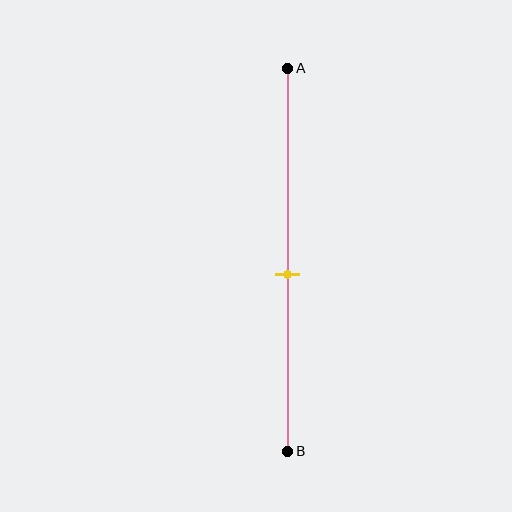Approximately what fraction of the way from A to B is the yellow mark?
The yellow mark is approximately 55% of the way from A to B.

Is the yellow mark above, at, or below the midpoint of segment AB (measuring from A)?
The yellow mark is below the midpoint of segment AB.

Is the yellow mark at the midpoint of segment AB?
No, the mark is at about 55% from A, not at the 50% midpoint.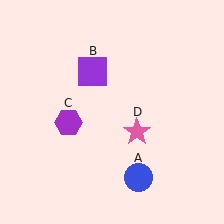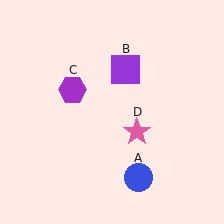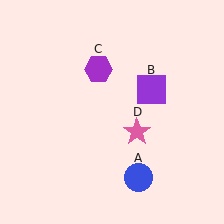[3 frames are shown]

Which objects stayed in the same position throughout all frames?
Blue circle (object A) and pink star (object D) remained stationary.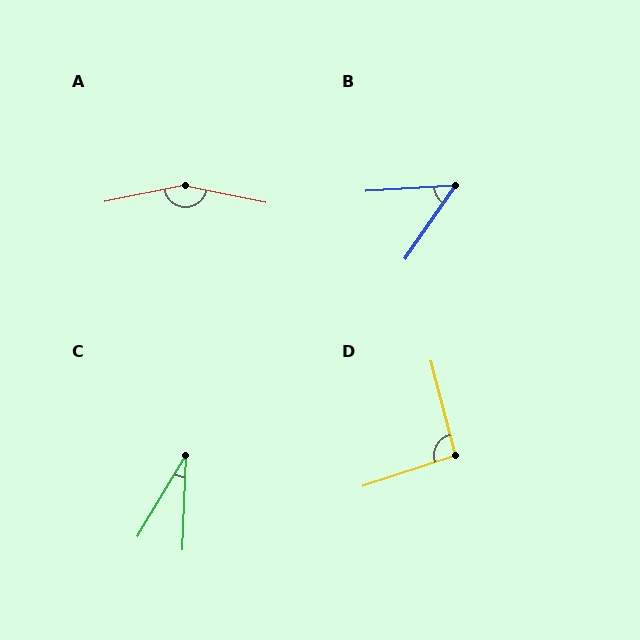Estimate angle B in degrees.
Approximately 52 degrees.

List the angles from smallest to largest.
C (28°), B (52°), D (94°), A (157°).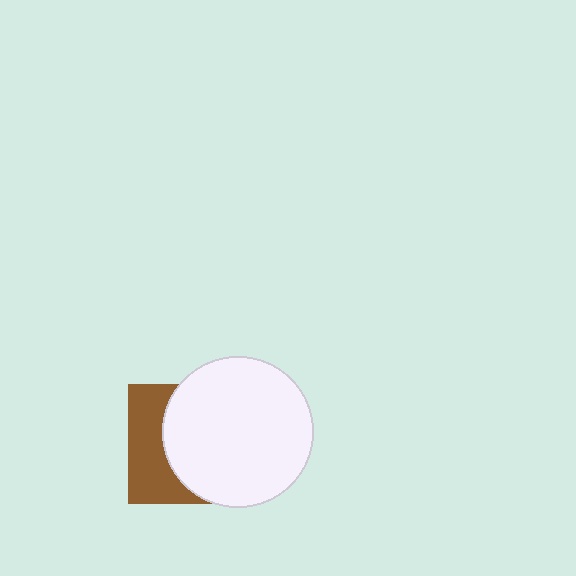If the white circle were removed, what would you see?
You would see the complete brown square.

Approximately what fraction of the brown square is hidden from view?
Roughly 63% of the brown square is hidden behind the white circle.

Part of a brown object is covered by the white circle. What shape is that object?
It is a square.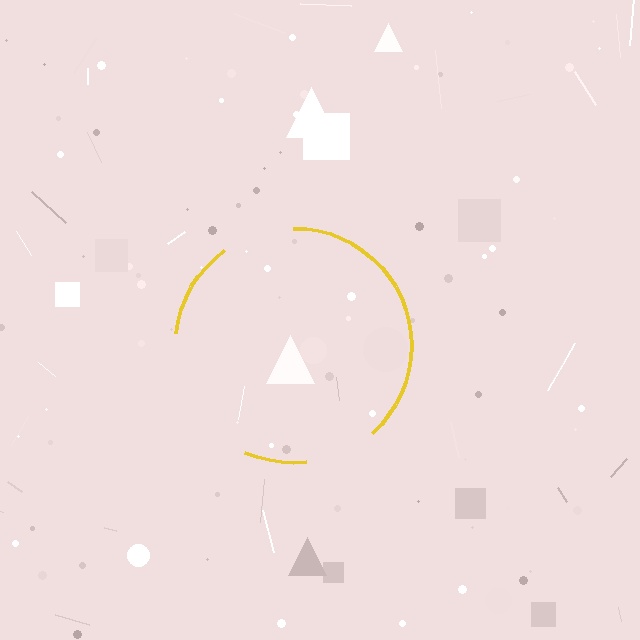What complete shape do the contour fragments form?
The contour fragments form a circle.